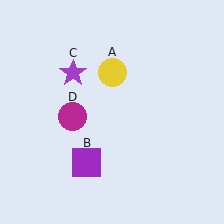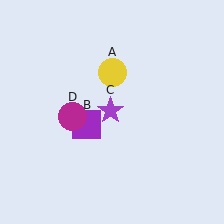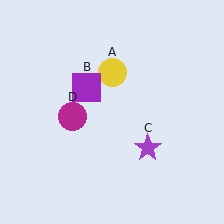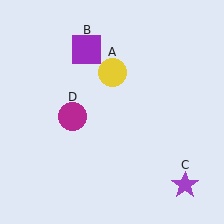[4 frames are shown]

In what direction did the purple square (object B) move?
The purple square (object B) moved up.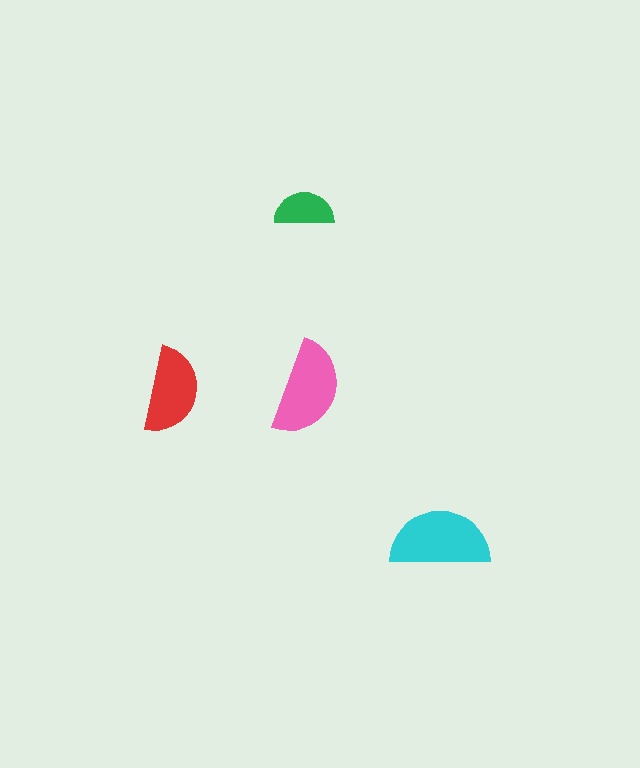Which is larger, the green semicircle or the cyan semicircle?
The cyan one.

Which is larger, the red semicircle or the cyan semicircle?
The cyan one.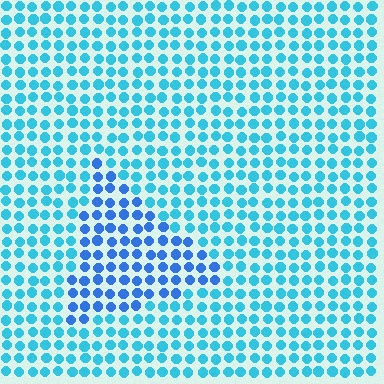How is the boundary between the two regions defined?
The boundary is defined purely by a slight shift in hue (about 28 degrees). Spacing, size, and orientation are identical on both sides.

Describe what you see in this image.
The image is filled with small cyan elements in a uniform arrangement. A triangle-shaped region is visible where the elements are tinted to a slightly different hue, forming a subtle color boundary.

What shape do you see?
I see a triangle.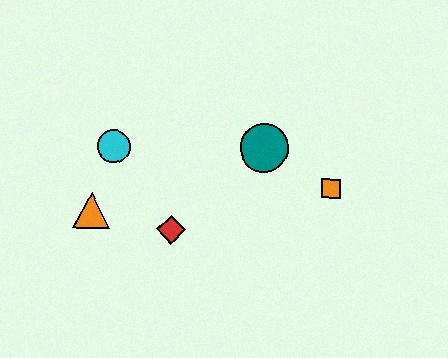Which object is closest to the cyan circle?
The orange triangle is closest to the cyan circle.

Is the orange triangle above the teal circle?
No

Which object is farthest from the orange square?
The orange triangle is farthest from the orange square.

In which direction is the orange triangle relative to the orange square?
The orange triangle is to the left of the orange square.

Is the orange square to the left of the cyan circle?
No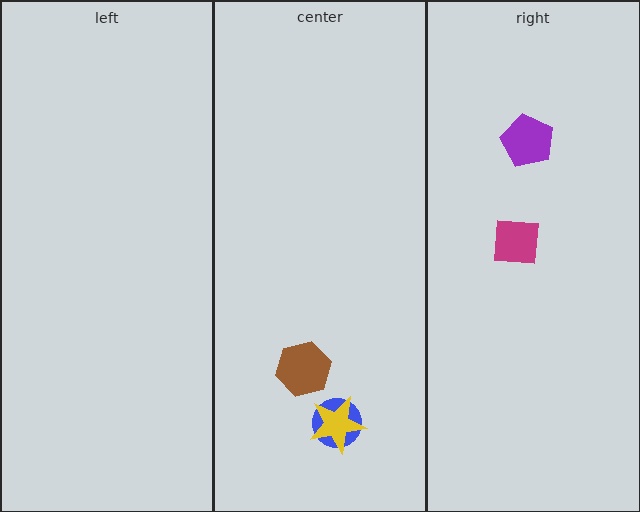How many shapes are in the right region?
2.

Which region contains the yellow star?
The center region.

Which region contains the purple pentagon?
The right region.